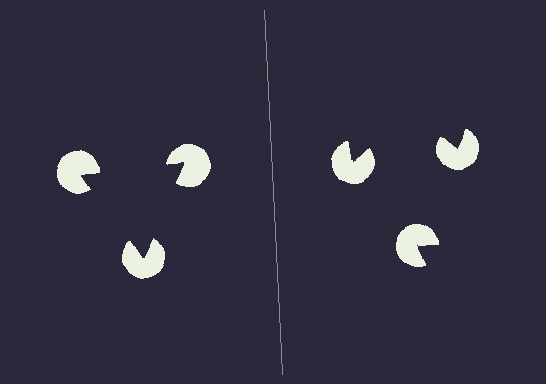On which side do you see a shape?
An illusory triangle appears on the left side. On the right side the wedge cuts are rotated, so no coherent shape forms.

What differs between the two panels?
The pac-man discs are positioned identically on both sides; only the wedge orientations differ. On the left they align to a triangle; on the right they are misaligned.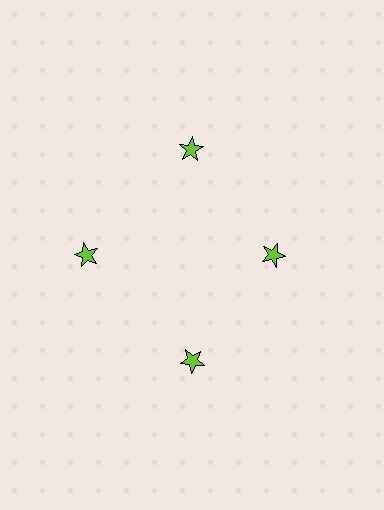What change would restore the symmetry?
The symmetry would be restored by moving it outward, back onto the ring so that all 4 stars sit at equal angles and equal distance from the center.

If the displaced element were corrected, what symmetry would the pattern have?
It would have 4-fold rotational symmetry — the pattern would map onto itself every 90 degrees.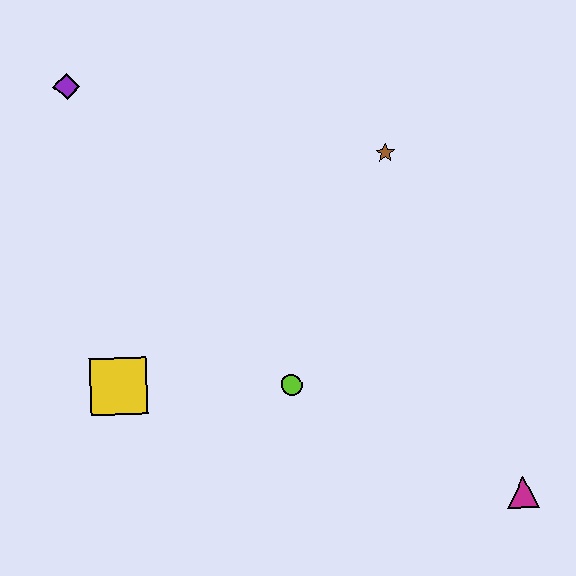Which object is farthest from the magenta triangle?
The purple diamond is farthest from the magenta triangle.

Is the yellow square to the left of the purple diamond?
No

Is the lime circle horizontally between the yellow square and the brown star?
Yes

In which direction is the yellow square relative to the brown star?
The yellow square is to the left of the brown star.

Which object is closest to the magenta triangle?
The lime circle is closest to the magenta triangle.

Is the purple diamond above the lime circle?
Yes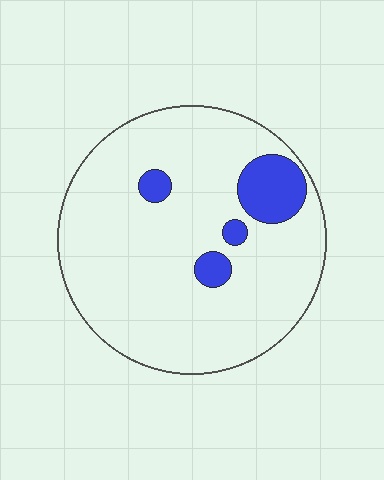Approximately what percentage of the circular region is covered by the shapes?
Approximately 10%.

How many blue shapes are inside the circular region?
4.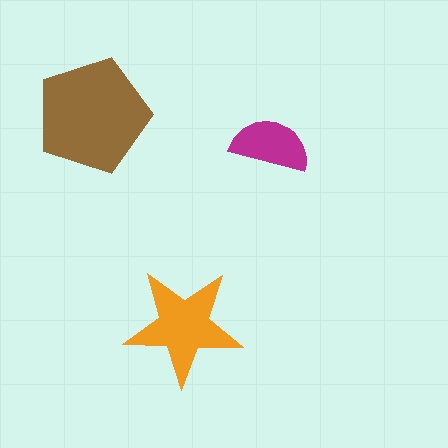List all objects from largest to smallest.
The brown pentagon, the orange star, the magenta semicircle.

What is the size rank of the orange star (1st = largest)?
2nd.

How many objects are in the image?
There are 3 objects in the image.